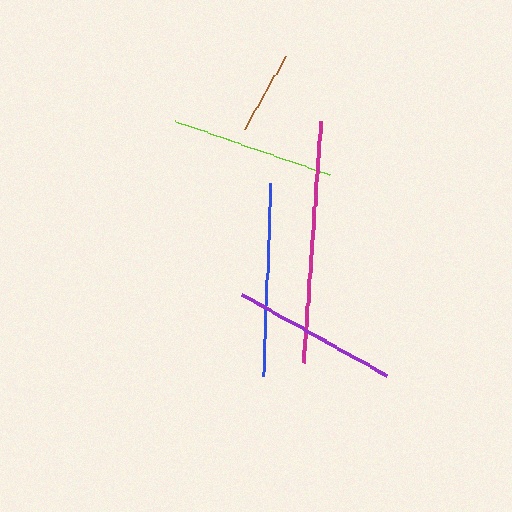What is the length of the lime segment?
The lime segment is approximately 163 pixels long.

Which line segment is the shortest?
The brown line is the shortest at approximately 84 pixels.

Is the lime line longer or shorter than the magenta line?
The magenta line is longer than the lime line.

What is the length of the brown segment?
The brown segment is approximately 84 pixels long.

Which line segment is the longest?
The magenta line is the longest at approximately 242 pixels.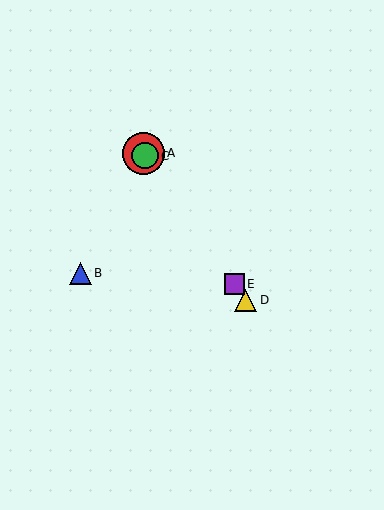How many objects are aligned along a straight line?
4 objects (A, C, D, E) are aligned along a straight line.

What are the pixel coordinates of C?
Object C is at (145, 156).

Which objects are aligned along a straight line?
Objects A, C, D, E are aligned along a straight line.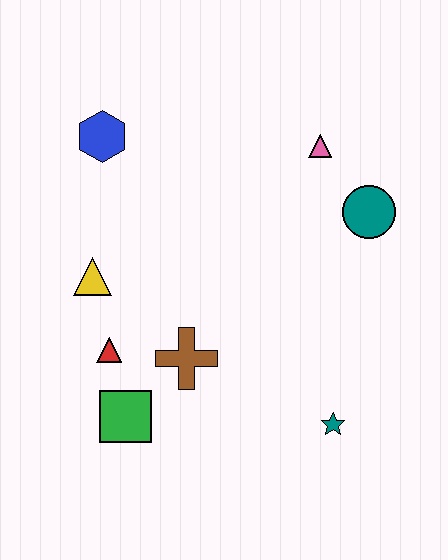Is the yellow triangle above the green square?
Yes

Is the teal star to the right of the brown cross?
Yes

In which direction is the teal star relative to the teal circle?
The teal star is below the teal circle.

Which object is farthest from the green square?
The pink triangle is farthest from the green square.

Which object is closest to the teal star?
The brown cross is closest to the teal star.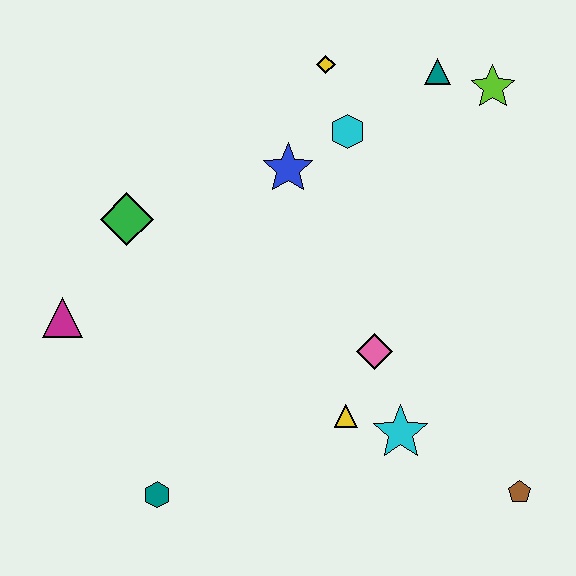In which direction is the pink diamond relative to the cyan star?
The pink diamond is above the cyan star.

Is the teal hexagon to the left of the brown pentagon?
Yes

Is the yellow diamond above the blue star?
Yes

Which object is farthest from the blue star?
The brown pentagon is farthest from the blue star.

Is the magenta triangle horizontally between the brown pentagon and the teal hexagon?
No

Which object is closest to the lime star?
The teal triangle is closest to the lime star.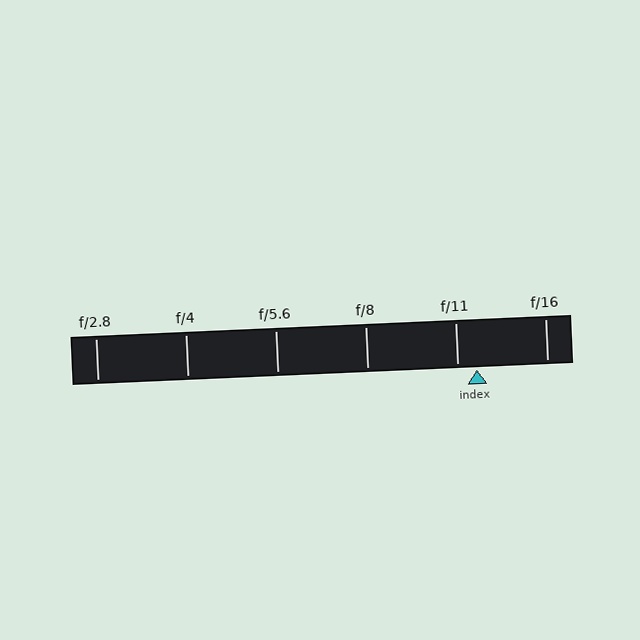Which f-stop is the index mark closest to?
The index mark is closest to f/11.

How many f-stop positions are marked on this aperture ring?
There are 6 f-stop positions marked.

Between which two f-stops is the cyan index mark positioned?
The index mark is between f/11 and f/16.